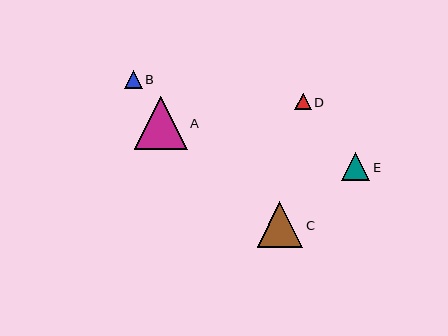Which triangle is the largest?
Triangle A is the largest with a size of approximately 53 pixels.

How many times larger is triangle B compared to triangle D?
Triangle B is approximately 1.1 times the size of triangle D.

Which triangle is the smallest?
Triangle D is the smallest with a size of approximately 16 pixels.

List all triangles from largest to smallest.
From largest to smallest: A, C, E, B, D.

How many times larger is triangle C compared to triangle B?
Triangle C is approximately 2.5 times the size of triangle B.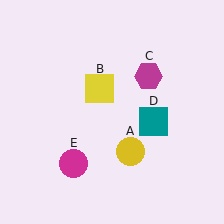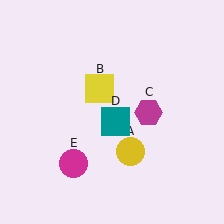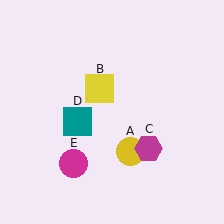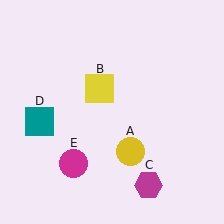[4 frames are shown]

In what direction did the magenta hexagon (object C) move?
The magenta hexagon (object C) moved down.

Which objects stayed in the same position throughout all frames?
Yellow circle (object A) and yellow square (object B) and magenta circle (object E) remained stationary.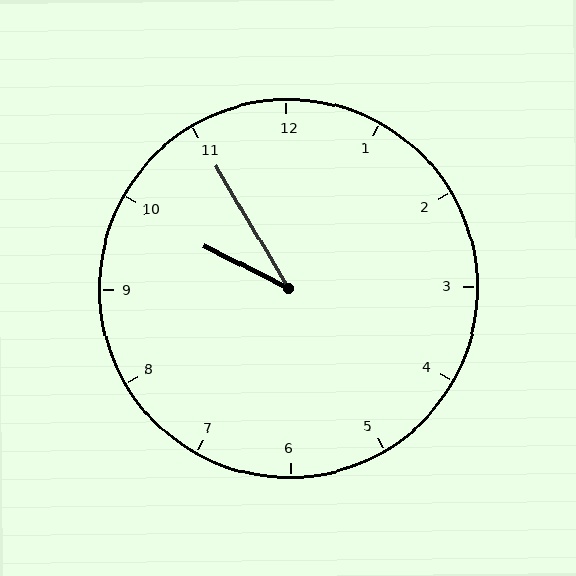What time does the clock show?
9:55.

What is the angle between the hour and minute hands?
Approximately 32 degrees.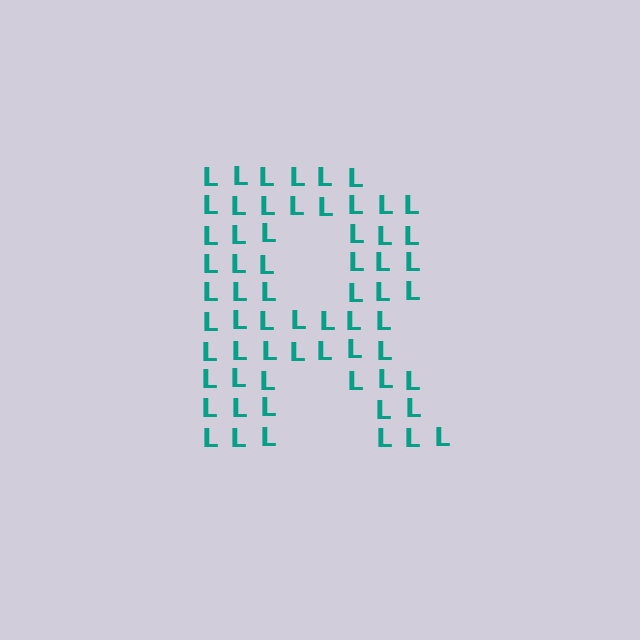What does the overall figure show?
The overall figure shows the letter R.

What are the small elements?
The small elements are letter L's.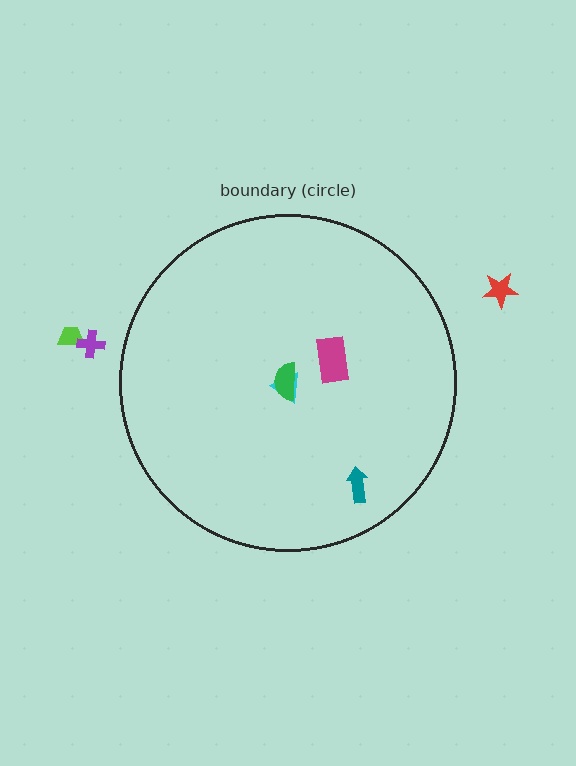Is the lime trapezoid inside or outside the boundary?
Outside.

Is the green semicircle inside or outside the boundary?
Inside.